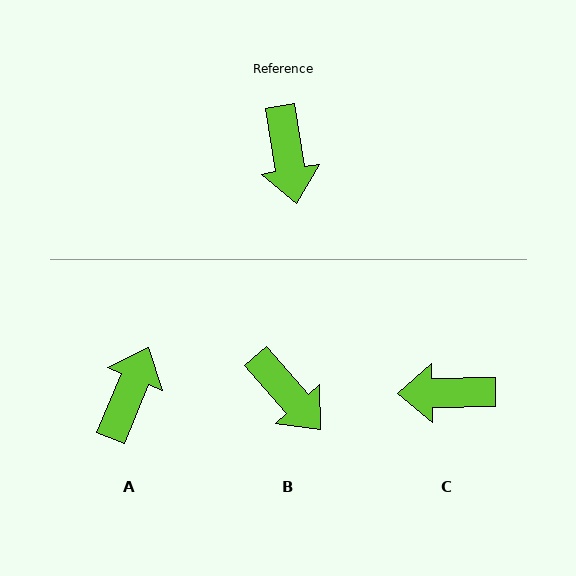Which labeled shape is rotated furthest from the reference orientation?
A, about 148 degrees away.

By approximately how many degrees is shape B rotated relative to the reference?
Approximately 31 degrees counter-clockwise.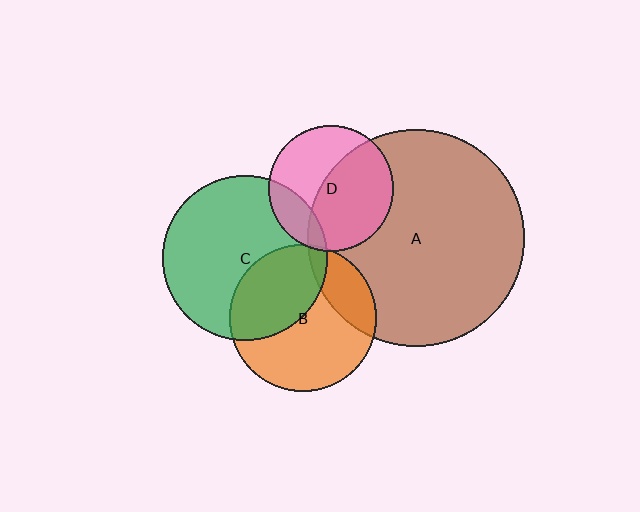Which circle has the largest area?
Circle A (brown).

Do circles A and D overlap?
Yes.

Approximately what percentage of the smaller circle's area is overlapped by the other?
Approximately 55%.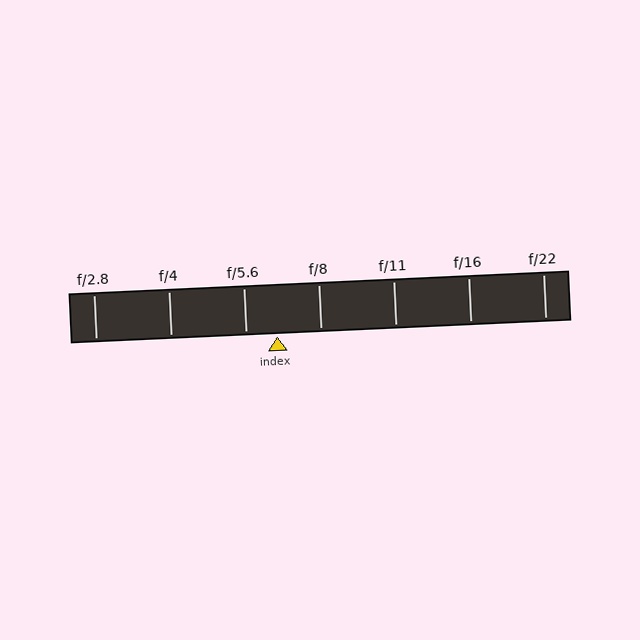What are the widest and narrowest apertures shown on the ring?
The widest aperture shown is f/2.8 and the narrowest is f/22.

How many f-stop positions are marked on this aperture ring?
There are 7 f-stop positions marked.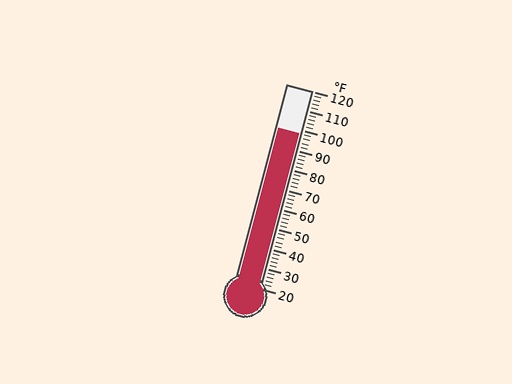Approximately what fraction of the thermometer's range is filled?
The thermometer is filled to approximately 80% of its range.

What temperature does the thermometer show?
The thermometer shows approximately 98°F.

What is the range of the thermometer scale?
The thermometer scale ranges from 20°F to 120°F.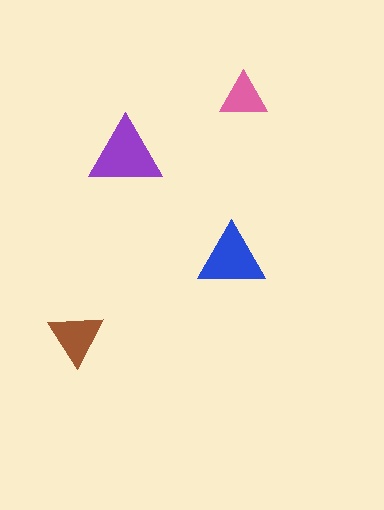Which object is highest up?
The pink triangle is topmost.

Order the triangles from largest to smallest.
the purple one, the blue one, the brown one, the pink one.